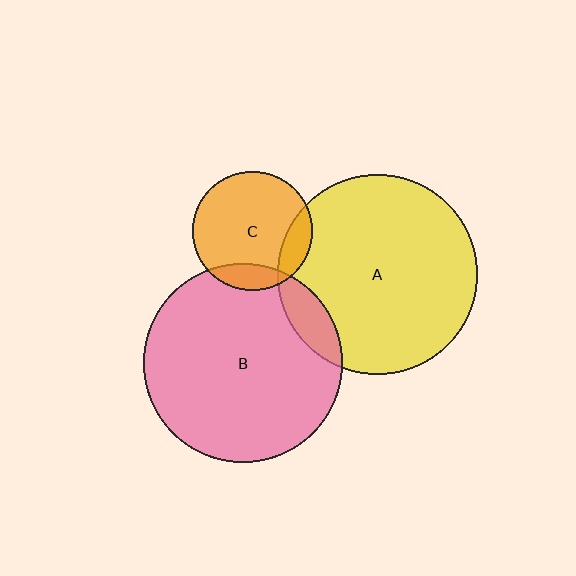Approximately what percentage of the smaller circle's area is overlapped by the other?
Approximately 15%.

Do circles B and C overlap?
Yes.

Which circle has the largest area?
Circle A (yellow).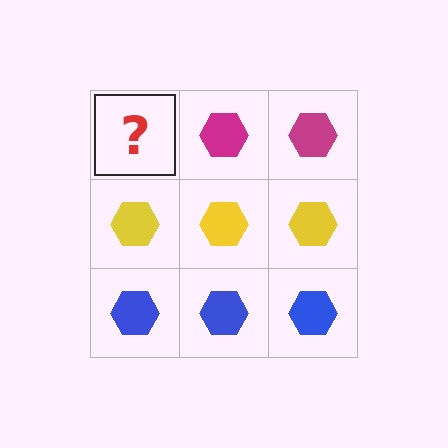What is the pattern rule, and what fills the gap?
The rule is that each row has a consistent color. The gap should be filled with a magenta hexagon.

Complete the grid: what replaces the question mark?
The question mark should be replaced with a magenta hexagon.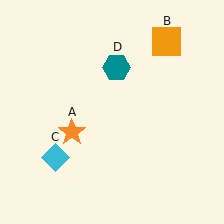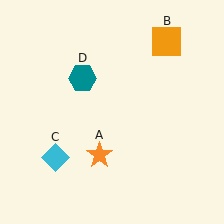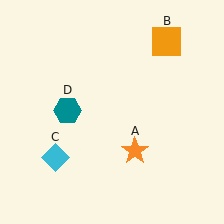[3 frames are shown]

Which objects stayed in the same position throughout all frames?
Orange square (object B) and cyan diamond (object C) remained stationary.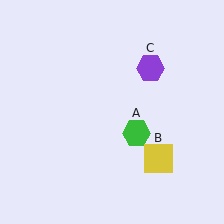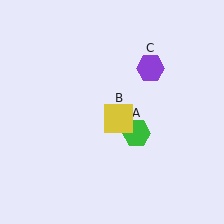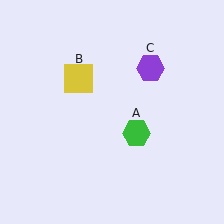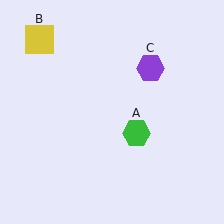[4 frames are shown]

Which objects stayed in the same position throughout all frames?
Green hexagon (object A) and purple hexagon (object C) remained stationary.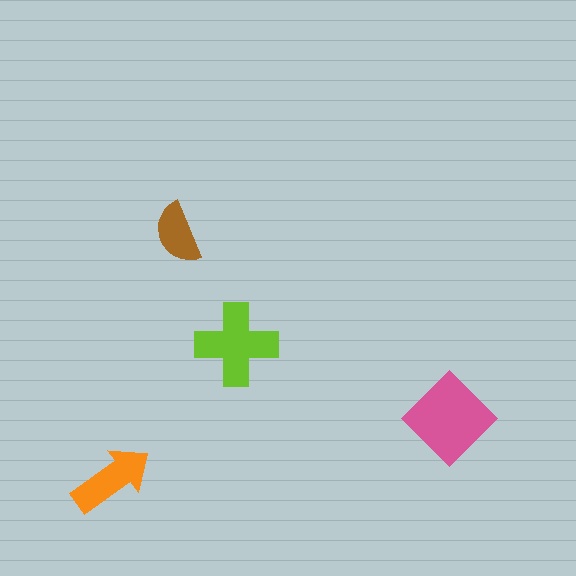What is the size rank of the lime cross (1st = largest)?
2nd.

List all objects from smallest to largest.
The brown semicircle, the orange arrow, the lime cross, the pink diamond.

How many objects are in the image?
There are 4 objects in the image.